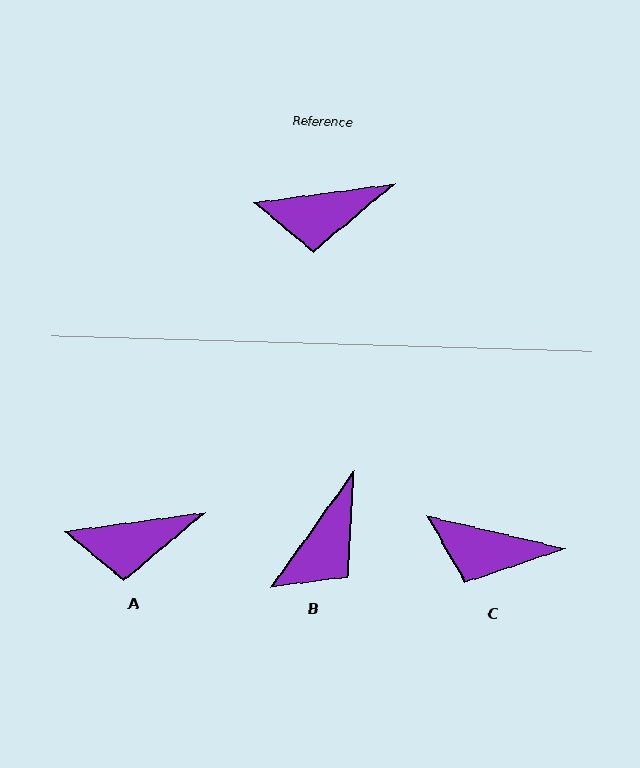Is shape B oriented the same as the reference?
No, it is off by about 47 degrees.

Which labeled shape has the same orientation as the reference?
A.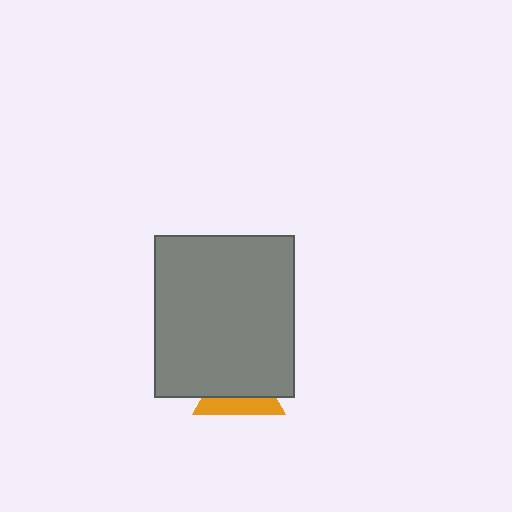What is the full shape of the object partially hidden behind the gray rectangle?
The partially hidden object is an orange triangle.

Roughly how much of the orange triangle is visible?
A small part of it is visible (roughly 39%).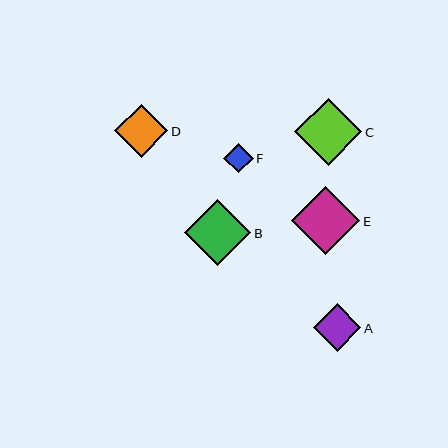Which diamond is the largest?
Diamond E is the largest with a size of approximately 68 pixels.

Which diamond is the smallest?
Diamond F is the smallest with a size of approximately 30 pixels.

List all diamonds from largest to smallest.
From largest to smallest: E, C, B, D, A, F.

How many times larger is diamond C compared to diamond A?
Diamond C is approximately 1.4 times the size of diamond A.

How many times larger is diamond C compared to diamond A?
Diamond C is approximately 1.4 times the size of diamond A.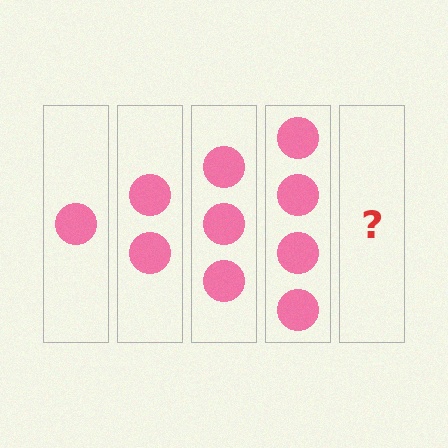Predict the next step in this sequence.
The next step is 5 circles.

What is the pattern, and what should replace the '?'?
The pattern is that each step adds one more circle. The '?' should be 5 circles.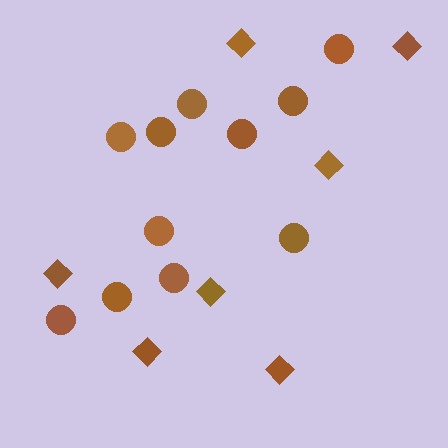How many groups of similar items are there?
There are 2 groups: one group of diamonds (7) and one group of circles (11).